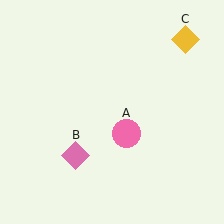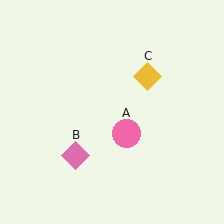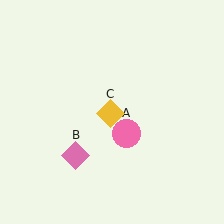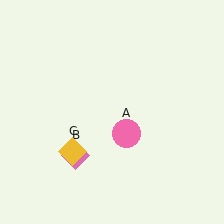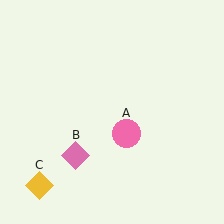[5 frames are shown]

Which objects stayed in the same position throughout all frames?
Pink circle (object A) and pink diamond (object B) remained stationary.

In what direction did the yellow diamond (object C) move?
The yellow diamond (object C) moved down and to the left.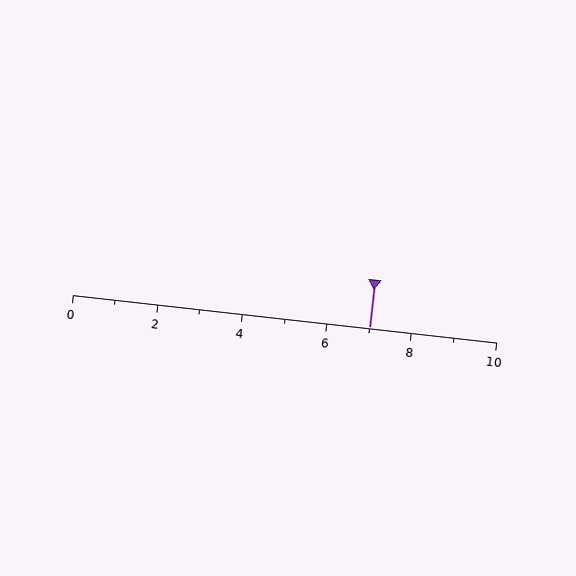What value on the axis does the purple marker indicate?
The marker indicates approximately 7.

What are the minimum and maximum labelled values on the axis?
The axis runs from 0 to 10.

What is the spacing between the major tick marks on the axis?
The major ticks are spaced 2 apart.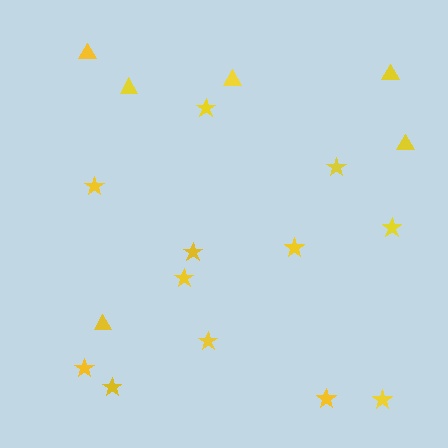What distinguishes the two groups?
There are 2 groups: one group of stars (12) and one group of triangles (6).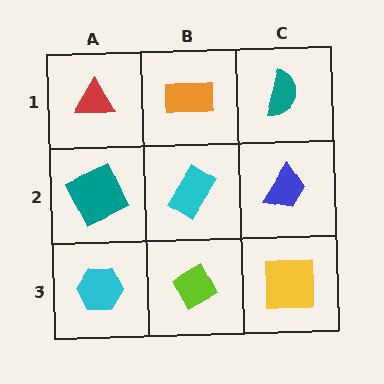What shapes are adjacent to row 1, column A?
A teal square (row 2, column A), an orange rectangle (row 1, column B).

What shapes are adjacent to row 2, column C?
A teal semicircle (row 1, column C), a yellow square (row 3, column C), a cyan rectangle (row 2, column B).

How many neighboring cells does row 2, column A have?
3.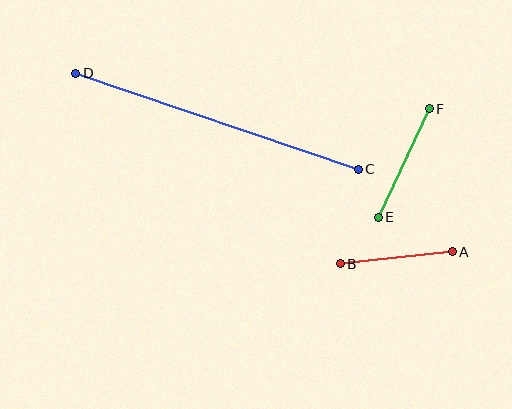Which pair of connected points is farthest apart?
Points C and D are farthest apart.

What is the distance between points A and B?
The distance is approximately 112 pixels.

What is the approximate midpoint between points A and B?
The midpoint is at approximately (396, 258) pixels.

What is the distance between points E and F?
The distance is approximately 119 pixels.